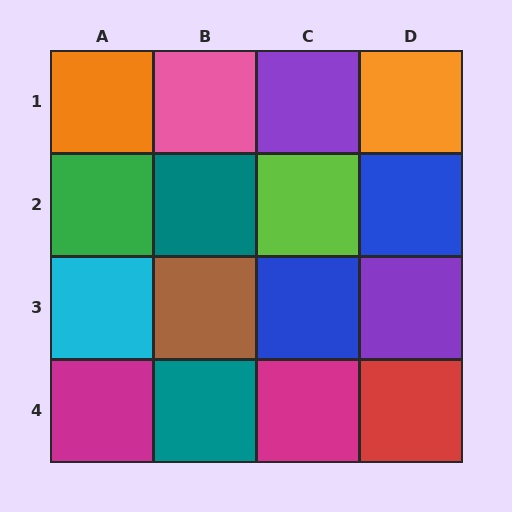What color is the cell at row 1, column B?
Pink.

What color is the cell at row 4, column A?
Magenta.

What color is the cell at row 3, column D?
Purple.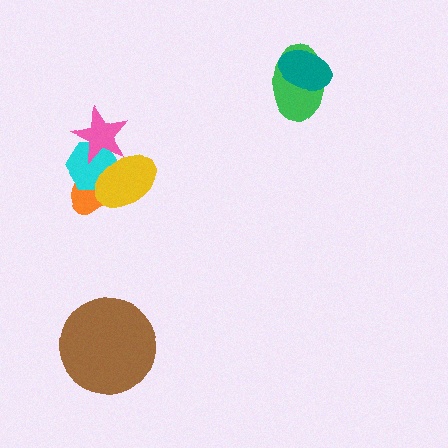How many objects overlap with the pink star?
2 objects overlap with the pink star.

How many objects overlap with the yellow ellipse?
3 objects overlap with the yellow ellipse.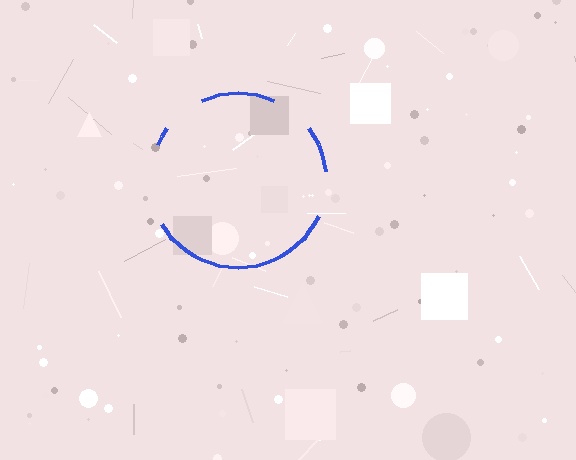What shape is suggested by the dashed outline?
The dashed outline suggests a circle.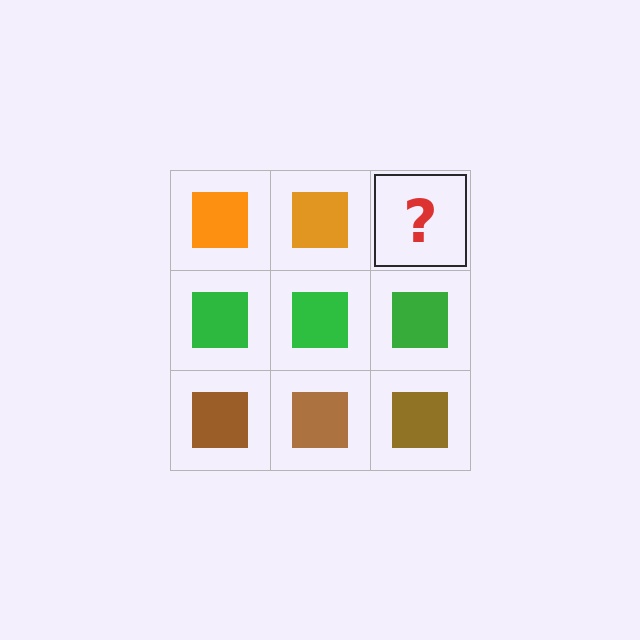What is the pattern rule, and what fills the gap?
The rule is that each row has a consistent color. The gap should be filled with an orange square.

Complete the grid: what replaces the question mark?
The question mark should be replaced with an orange square.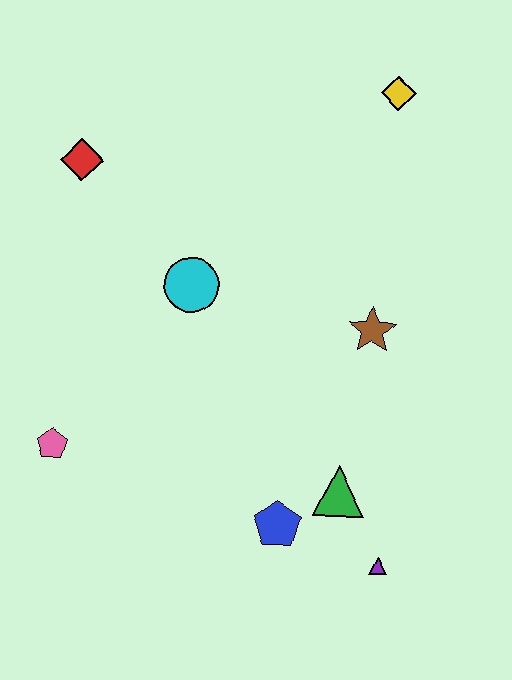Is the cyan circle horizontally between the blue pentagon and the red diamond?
Yes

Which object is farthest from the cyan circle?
The purple triangle is farthest from the cyan circle.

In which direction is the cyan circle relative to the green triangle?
The cyan circle is above the green triangle.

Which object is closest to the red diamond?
The cyan circle is closest to the red diamond.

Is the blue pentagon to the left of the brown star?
Yes